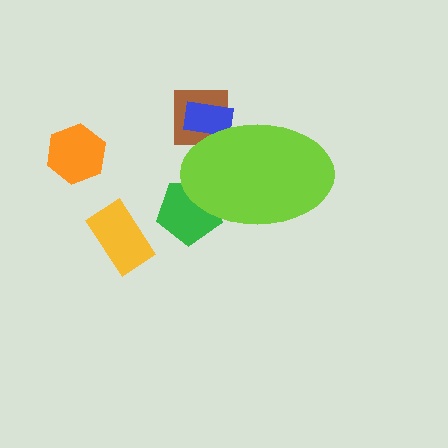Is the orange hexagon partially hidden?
No, the orange hexagon is fully visible.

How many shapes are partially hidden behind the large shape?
4 shapes are partially hidden.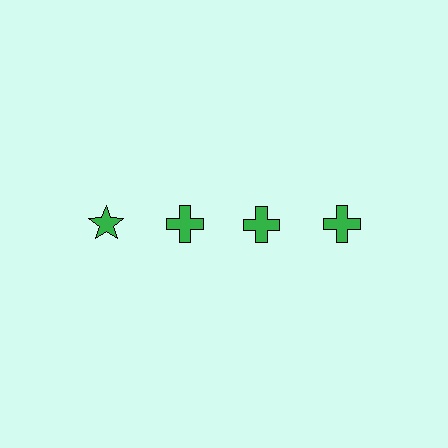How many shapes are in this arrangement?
There are 4 shapes arranged in a grid pattern.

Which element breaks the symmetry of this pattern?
The green star in the top row, leftmost column breaks the symmetry. All other shapes are green crosses.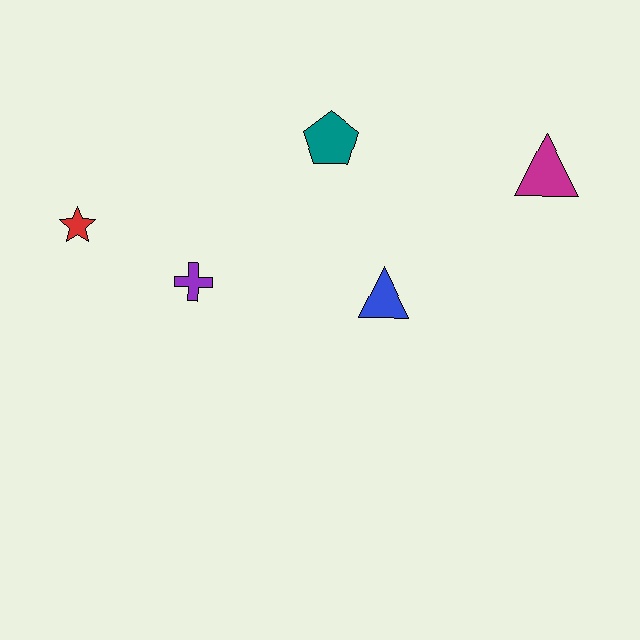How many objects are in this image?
There are 5 objects.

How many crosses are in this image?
There is 1 cross.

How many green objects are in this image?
There are no green objects.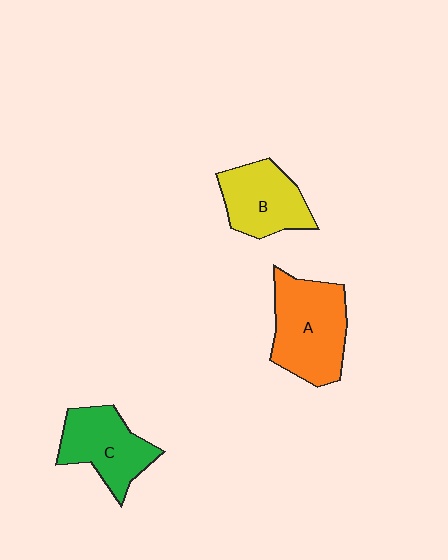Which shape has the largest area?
Shape A (orange).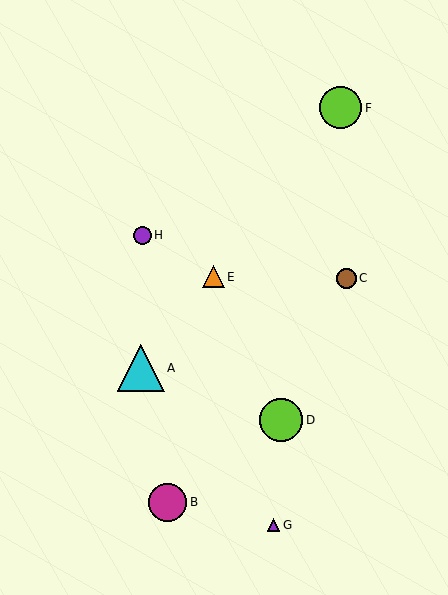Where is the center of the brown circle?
The center of the brown circle is at (347, 278).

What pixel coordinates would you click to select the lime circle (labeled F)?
Click at (341, 108) to select the lime circle F.